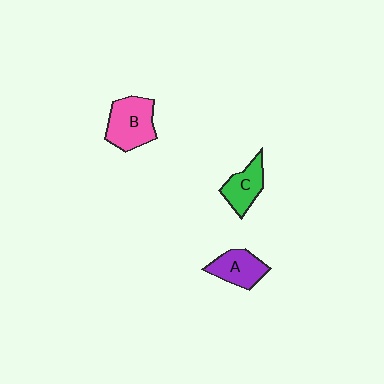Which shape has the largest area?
Shape B (pink).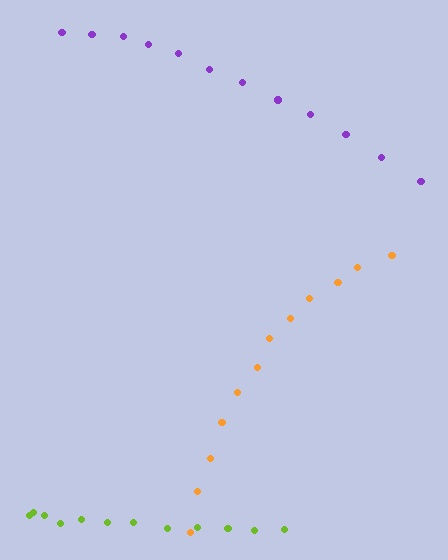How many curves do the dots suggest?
There are 3 distinct paths.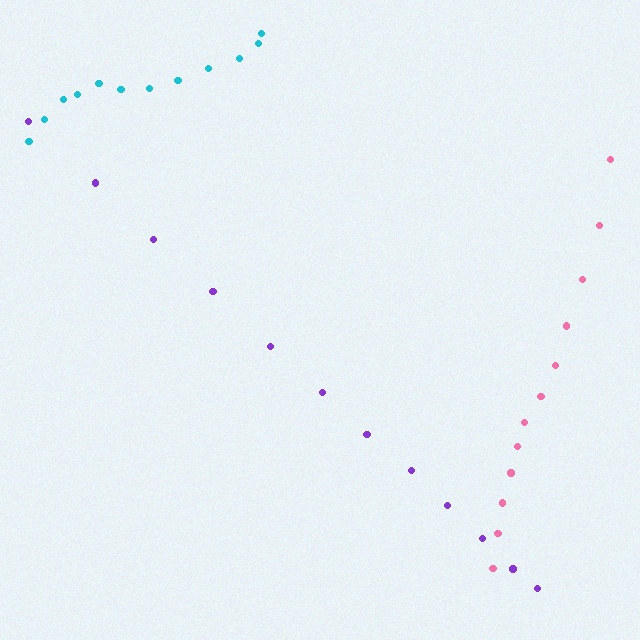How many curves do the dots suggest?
There are 3 distinct paths.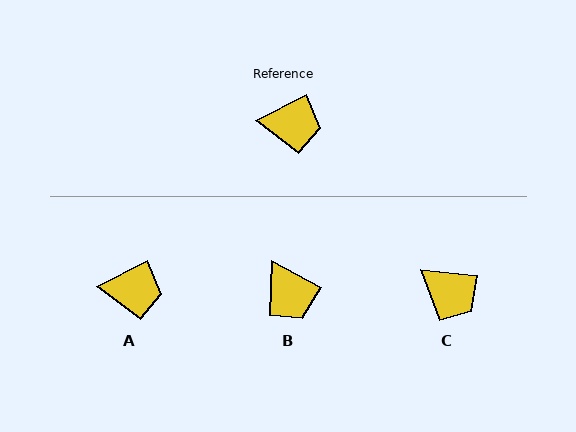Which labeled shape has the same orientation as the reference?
A.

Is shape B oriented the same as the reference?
No, it is off by about 55 degrees.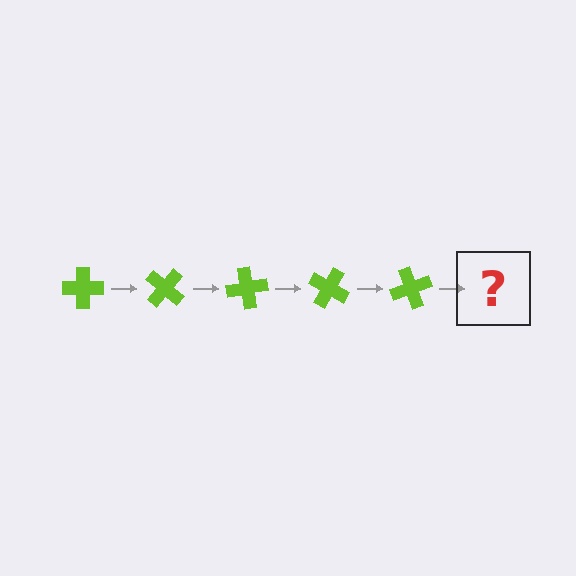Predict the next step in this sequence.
The next step is a lime cross rotated 200 degrees.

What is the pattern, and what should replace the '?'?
The pattern is that the cross rotates 40 degrees each step. The '?' should be a lime cross rotated 200 degrees.